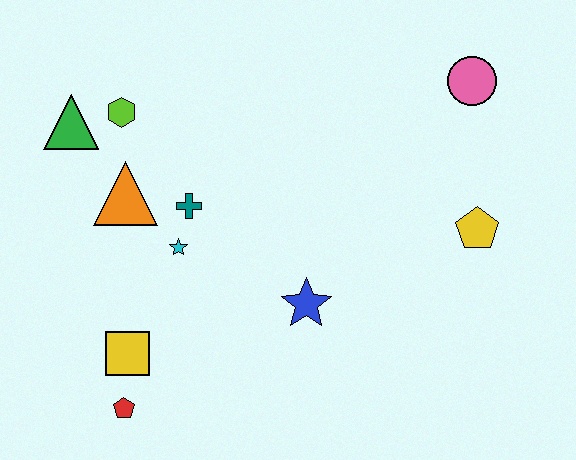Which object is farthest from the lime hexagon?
The yellow pentagon is farthest from the lime hexagon.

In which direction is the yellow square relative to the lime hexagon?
The yellow square is below the lime hexagon.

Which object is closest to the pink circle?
The yellow pentagon is closest to the pink circle.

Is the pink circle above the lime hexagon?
Yes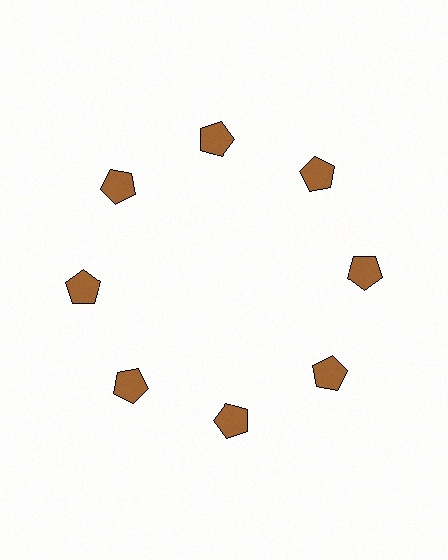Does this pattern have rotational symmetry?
Yes, this pattern has 8-fold rotational symmetry. It looks the same after rotating 45 degrees around the center.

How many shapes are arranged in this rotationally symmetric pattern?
There are 8 shapes, arranged in 8 groups of 1.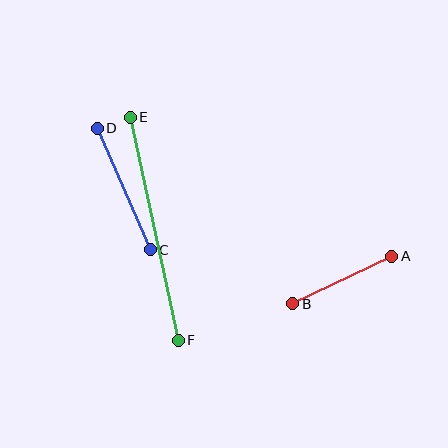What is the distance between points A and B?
The distance is approximately 110 pixels.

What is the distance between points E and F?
The distance is approximately 228 pixels.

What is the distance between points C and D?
The distance is approximately 133 pixels.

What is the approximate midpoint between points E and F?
The midpoint is at approximately (154, 229) pixels.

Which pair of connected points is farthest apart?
Points E and F are farthest apart.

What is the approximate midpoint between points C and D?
The midpoint is at approximately (124, 189) pixels.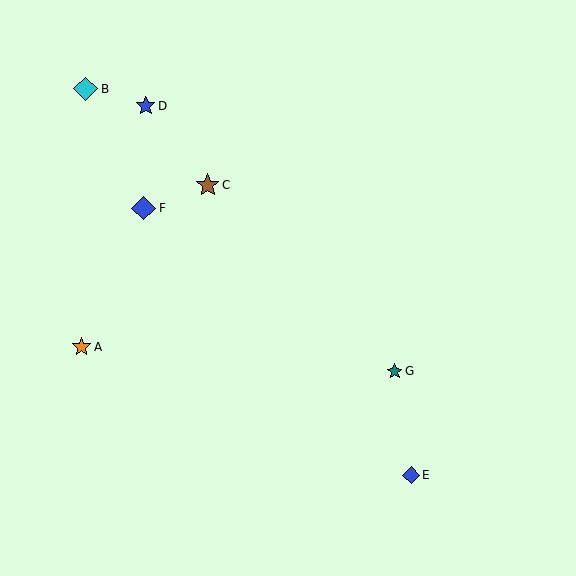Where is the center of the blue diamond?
The center of the blue diamond is at (144, 208).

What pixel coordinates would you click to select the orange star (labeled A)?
Click at (82, 347) to select the orange star A.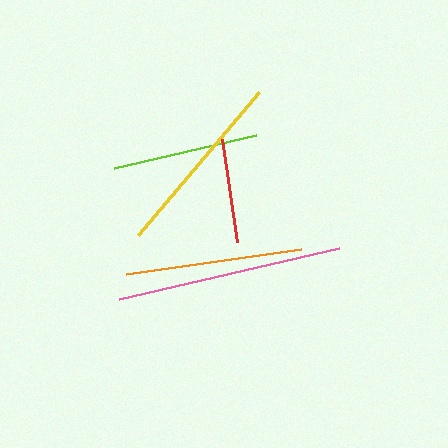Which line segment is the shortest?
The red line is the shortest at approximately 104 pixels.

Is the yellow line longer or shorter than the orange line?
The yellow line is longer than the orange line.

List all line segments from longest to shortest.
From longest to shortest: pink, yellow, orange, lime, red.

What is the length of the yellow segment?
The yellow segment is approximately 187 pixels long.